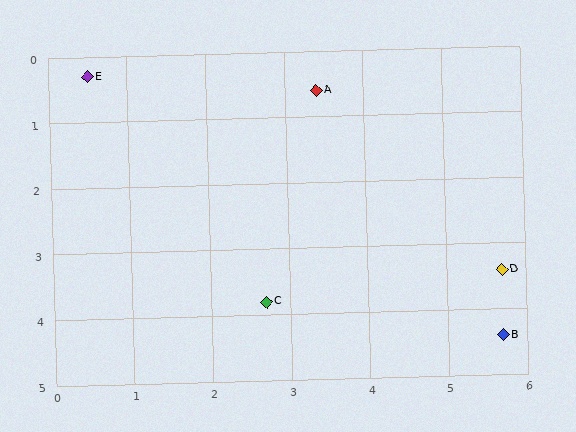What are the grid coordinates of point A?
Point A is at approximately (3.4, 0.6).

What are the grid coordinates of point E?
Point E is at approximately (0.5, 0.3).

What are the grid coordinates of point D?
Point D is at approximately (5.7, 3.4).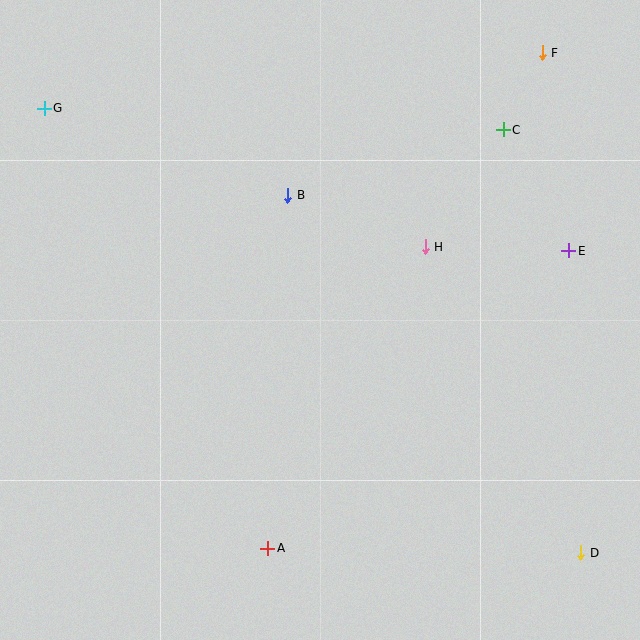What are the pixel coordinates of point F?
Point F is at (542, 53).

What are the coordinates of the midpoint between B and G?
The midpoint between B and G is at (166, 152).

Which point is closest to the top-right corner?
Point F is closest to the top-right corner.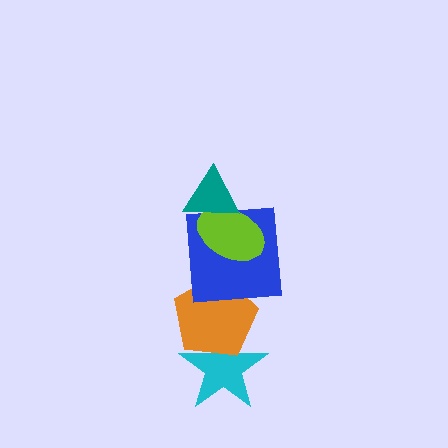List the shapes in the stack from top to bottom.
From top to bottom: the teal triangle, the lime ellipse, the blue square, the orange pentagon, the cyan star.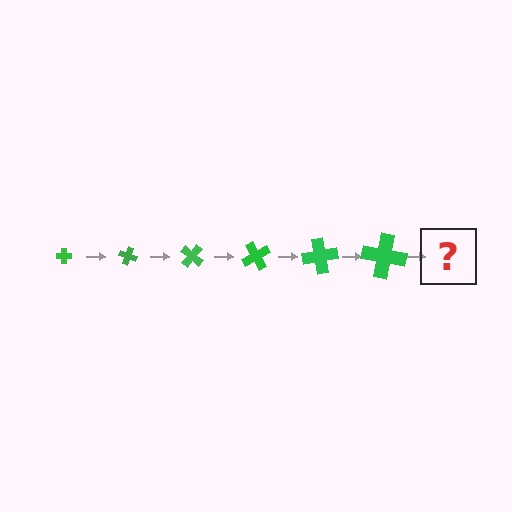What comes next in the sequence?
The next element should be a cross, larger than the previous one and rotated 120 degrees from the start.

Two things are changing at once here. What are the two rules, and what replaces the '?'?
The two rules are that the cross grows larger each step and it rotates 20 degrees each step. The '?' should be a cross, larger than the previous one and rotated 120 degrees from the start.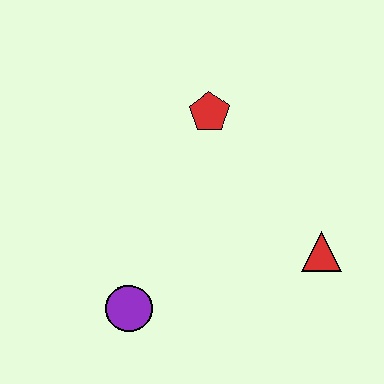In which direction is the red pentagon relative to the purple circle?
The red pentagon is above the purple circle.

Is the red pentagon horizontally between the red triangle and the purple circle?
Yes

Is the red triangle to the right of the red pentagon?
Yes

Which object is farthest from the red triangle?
The purple circle is farthest from the red triangle.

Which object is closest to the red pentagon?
The red triangle is closest to the red pentagon.